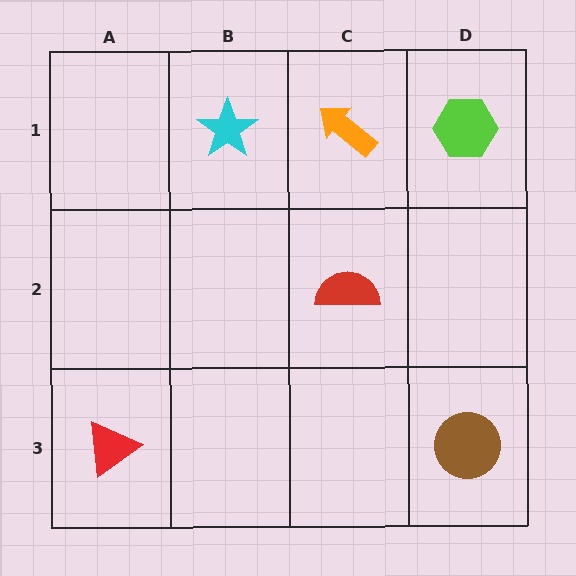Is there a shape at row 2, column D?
No, that cell is empty.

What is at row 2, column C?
A red semicircle.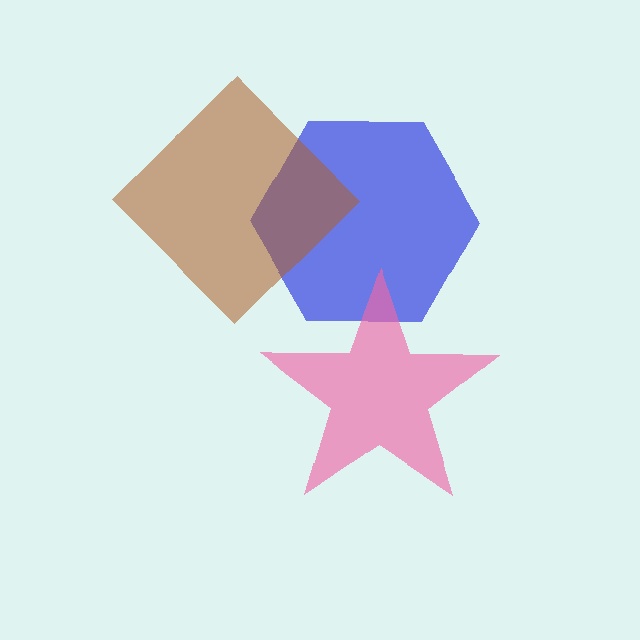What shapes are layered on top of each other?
The layered shapes are: a blue hexagon, a brown diamond, a pink star.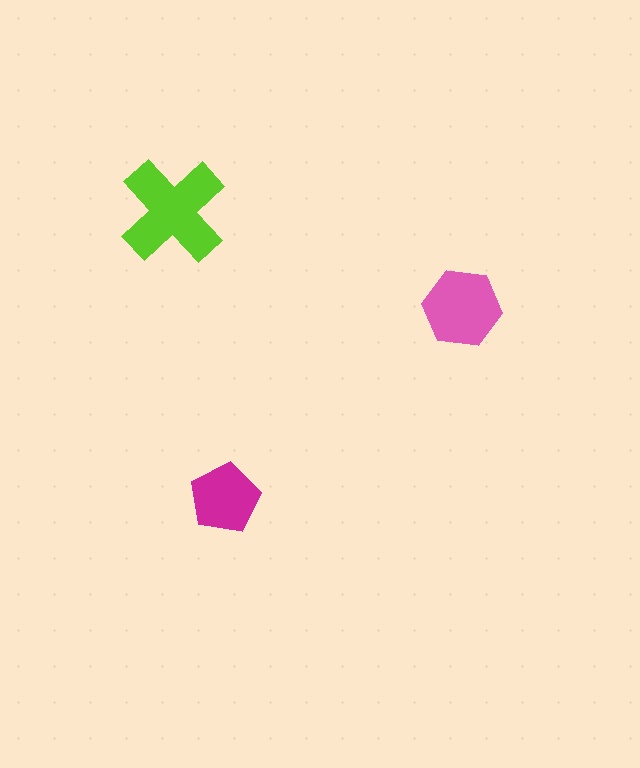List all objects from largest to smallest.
The lime cross, the pink hexagon, the magenta pentagon.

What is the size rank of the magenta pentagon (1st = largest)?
3rd.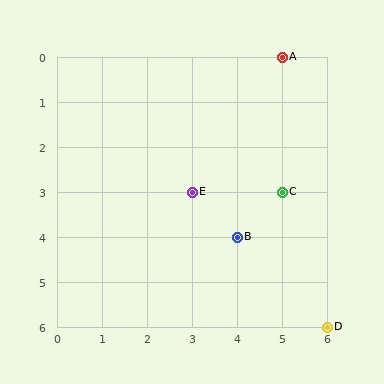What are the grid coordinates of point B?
Point B is at grid coordinates (4, 4).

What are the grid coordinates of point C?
Point C is at grid coordinates (5, 3).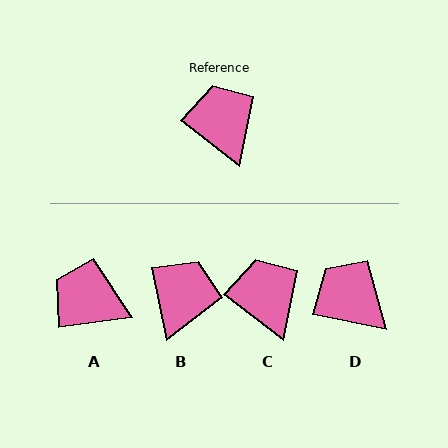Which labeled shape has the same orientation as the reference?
C.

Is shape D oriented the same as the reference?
No, it is off by about 26 degrees.